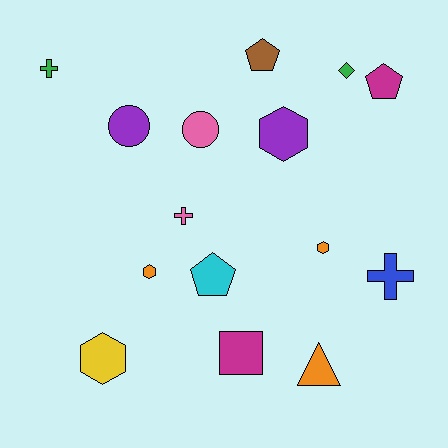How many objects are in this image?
There are 15 objects.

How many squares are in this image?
There is 1 square.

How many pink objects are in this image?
There are 2 pink objects.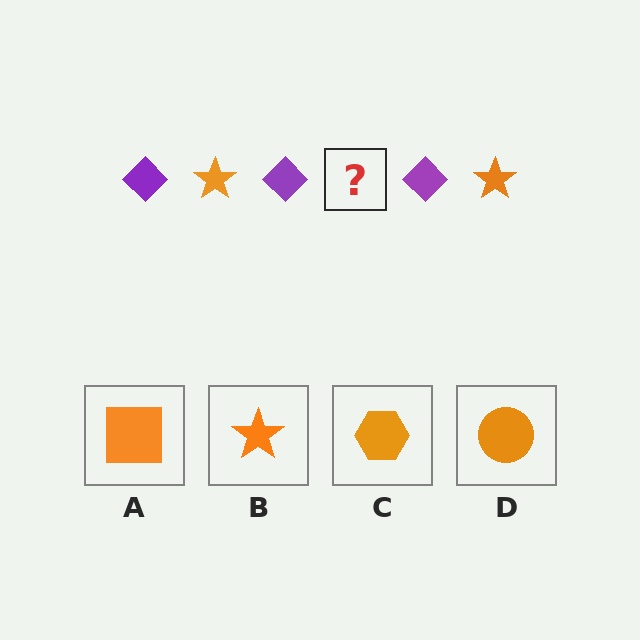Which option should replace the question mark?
Option B.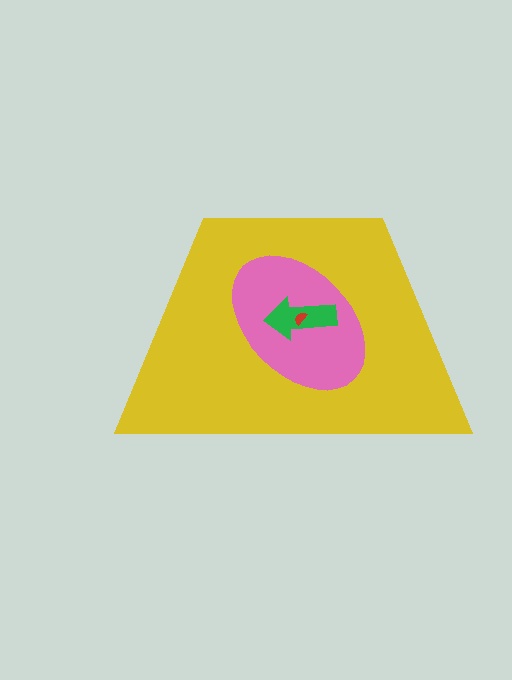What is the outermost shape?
The yellow trapezoid.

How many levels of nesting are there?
4.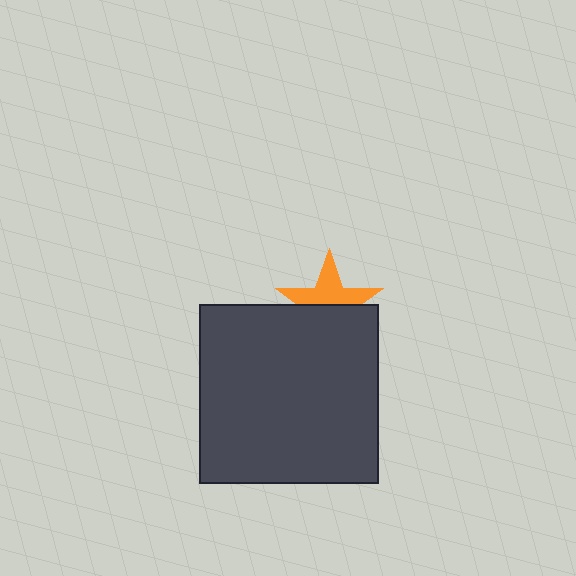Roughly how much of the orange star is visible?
About half of it is visible (roughly 51%).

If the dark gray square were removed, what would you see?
You would see the complete orange star.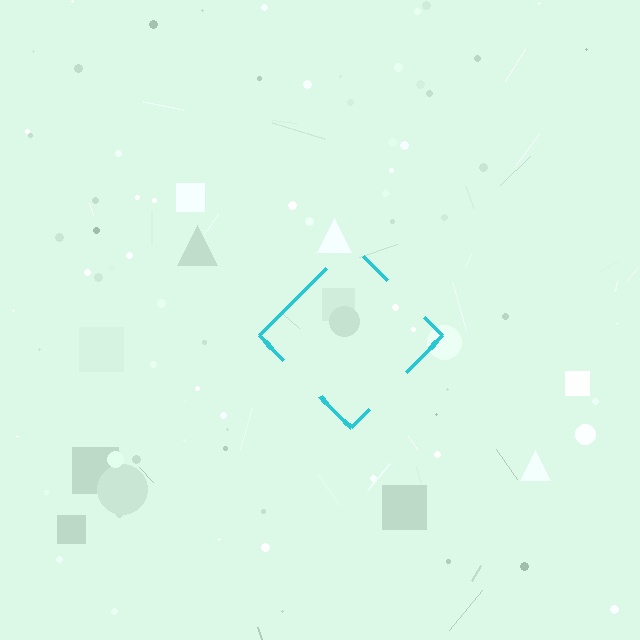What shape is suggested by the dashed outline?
The dashed outline suggests a diamond.